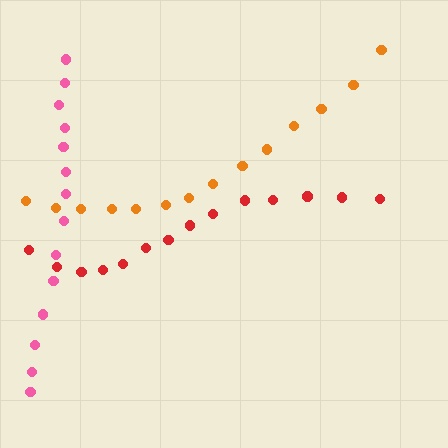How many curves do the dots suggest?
There are 3 distinct paths.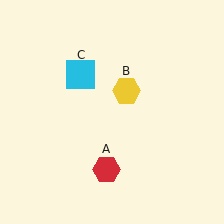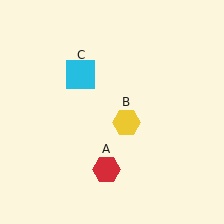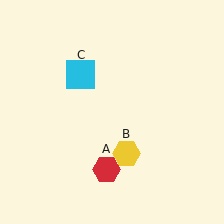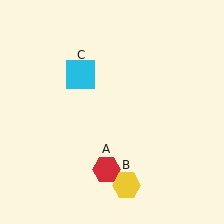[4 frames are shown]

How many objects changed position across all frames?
1 object changed position: yellow hexagon (object B).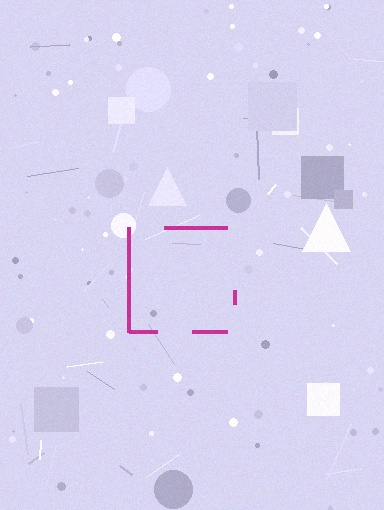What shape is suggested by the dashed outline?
The dashed outline suggests a square.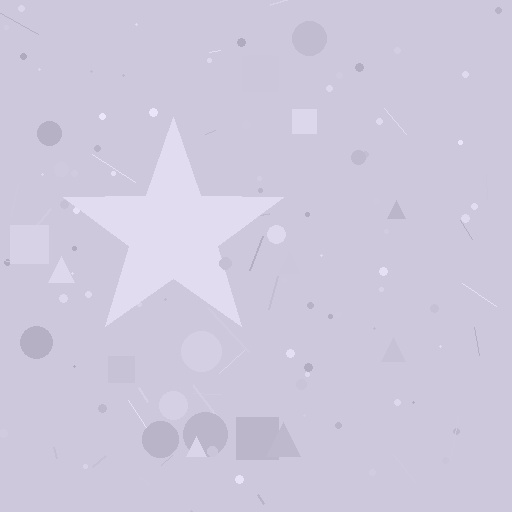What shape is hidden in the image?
A star is hidden in the image.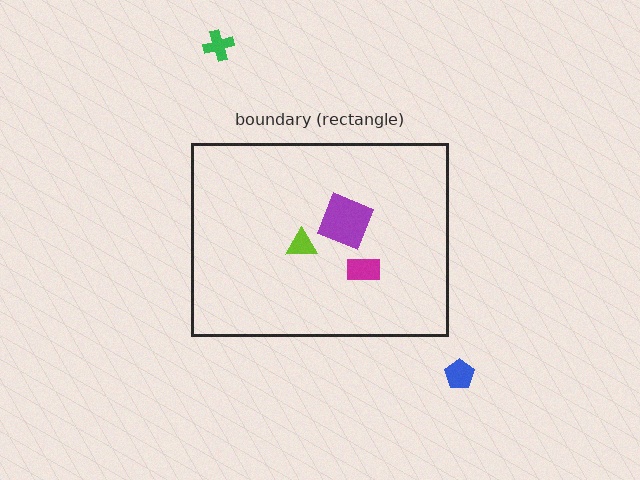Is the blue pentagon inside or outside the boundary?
Outside.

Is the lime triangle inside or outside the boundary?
Inside.